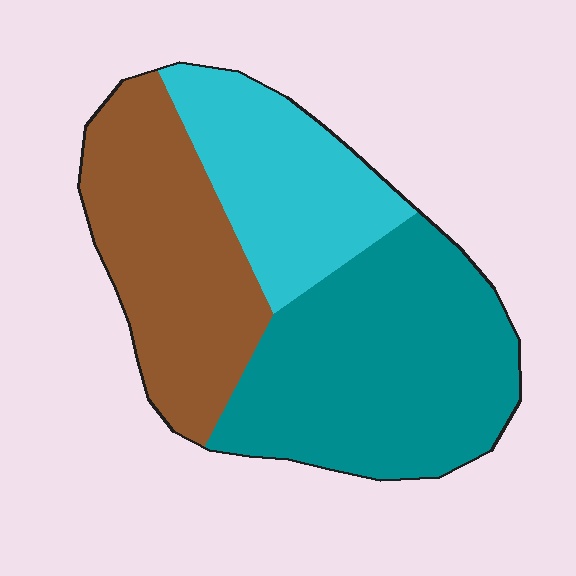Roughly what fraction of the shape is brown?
Brown covers about 30% of the shape.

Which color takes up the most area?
Teal, at roughly 45%.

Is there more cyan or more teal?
Teal.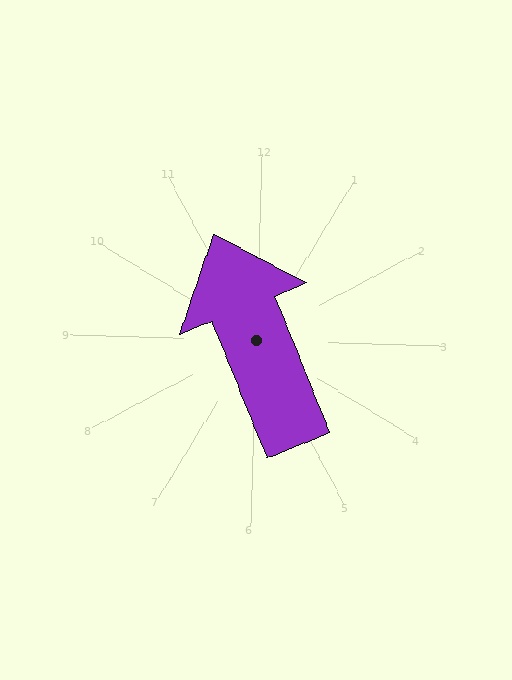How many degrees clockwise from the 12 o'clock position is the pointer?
Approximately 336 degrees.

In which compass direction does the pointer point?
Northwest.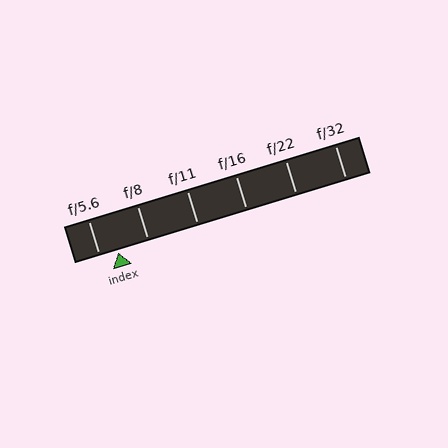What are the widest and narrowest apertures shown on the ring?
The widest aperture shown is f/5.6 and the narrowest is f/32.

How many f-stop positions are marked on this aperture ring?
There are 6 f-stop positions marked.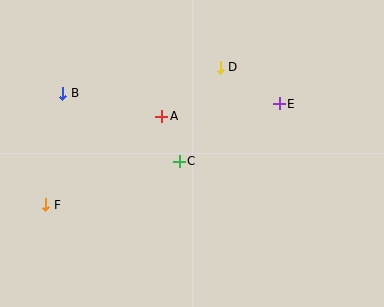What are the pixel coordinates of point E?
Point E is at (279, 104).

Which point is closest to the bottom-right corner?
Point E is closest to the bottom-right corner.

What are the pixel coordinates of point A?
Point A is at (162, 116).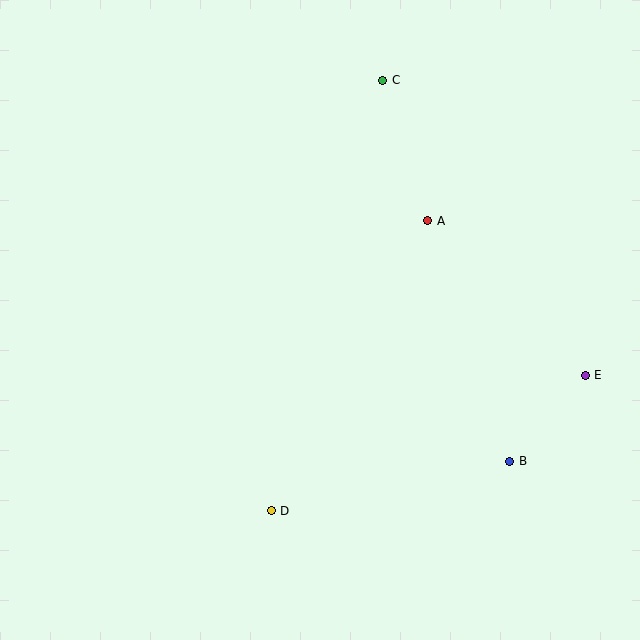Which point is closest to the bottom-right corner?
Point B is closest to the bottom-right corner.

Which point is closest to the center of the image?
Point A at (428, 221) is closest to the center.